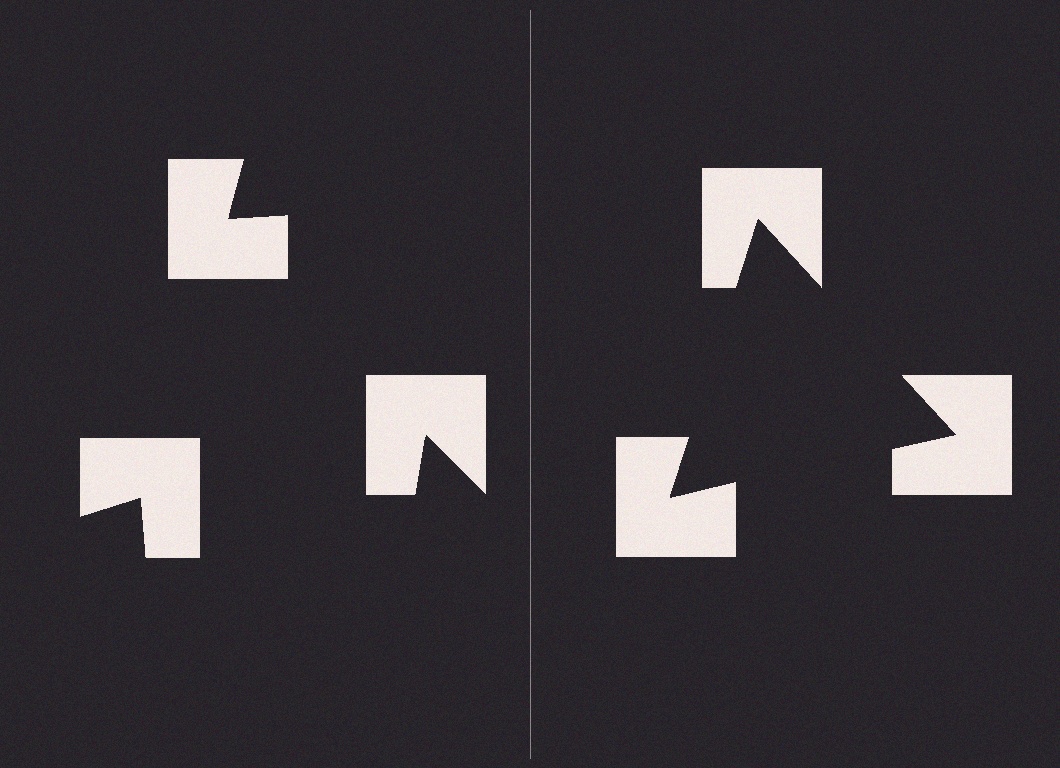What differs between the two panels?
The notched squares are positioned identically on both sides; only the wedge orientations differ. On the right they align to a triangle; on the left they are misaligned.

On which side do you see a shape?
An illusory triangle appears on the right side. On the left side the wedge cuts are rotated, so no coherent shape forms.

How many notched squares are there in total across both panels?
6 — 3 on each side.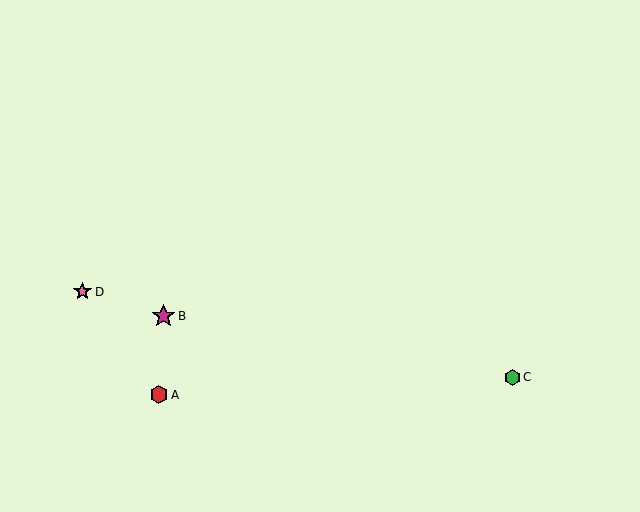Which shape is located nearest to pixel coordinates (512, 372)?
The green hexagon (labeled C) at (512, 377) is nearest to that location.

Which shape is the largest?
The magenta star (labeled B) is the largest.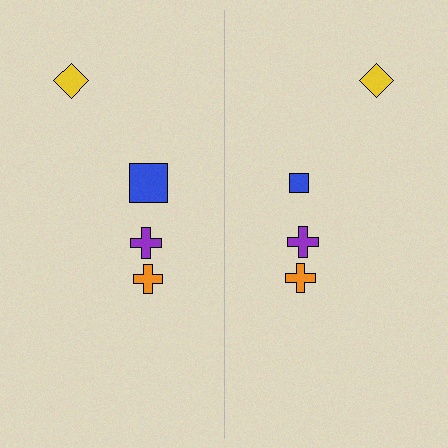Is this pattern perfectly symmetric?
No, the pattern is not perfectly symmetric. The blue square on the right side has a different size than its mirror counterpart.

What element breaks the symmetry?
The blue square on the right side has a different size than its mirror counterpart.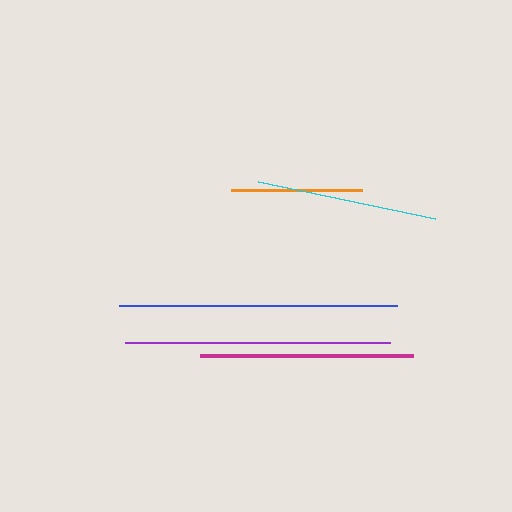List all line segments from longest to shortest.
From longest to shortest: blue, purple, magenta, cyan, orange.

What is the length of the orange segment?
The orange segment is approximately 132 pixels long.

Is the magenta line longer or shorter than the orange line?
The magenta line is longer than the orange line.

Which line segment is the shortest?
The orange line is the shortest at approximately 132 pixels.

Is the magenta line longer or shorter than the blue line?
The blue line is longer than the magenta line.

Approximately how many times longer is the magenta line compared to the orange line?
The magenta line is approximately 1.6 times the length of the orange line.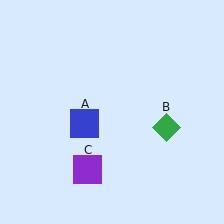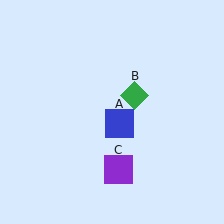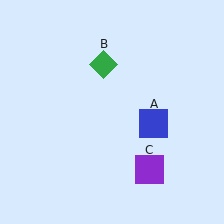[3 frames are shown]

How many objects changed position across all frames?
3 objects changed position: blue square (object A), green diamond (object B), purple square (object C).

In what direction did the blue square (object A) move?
The blue square (object A) moved right.